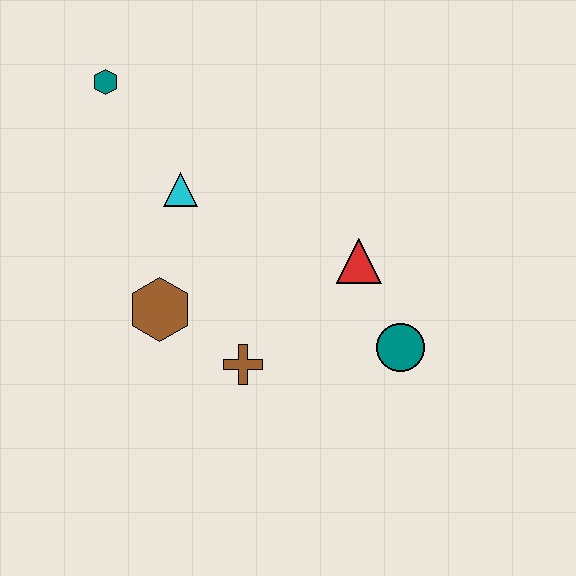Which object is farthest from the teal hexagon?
The teal circle is farthest from the teal hexagon.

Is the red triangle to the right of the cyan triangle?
Yes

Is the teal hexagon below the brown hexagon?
No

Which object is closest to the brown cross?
The brown hexagon is closest to the brown cross.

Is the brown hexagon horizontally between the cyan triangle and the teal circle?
No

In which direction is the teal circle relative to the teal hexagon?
The teal circle is to the right of the teal hexagon.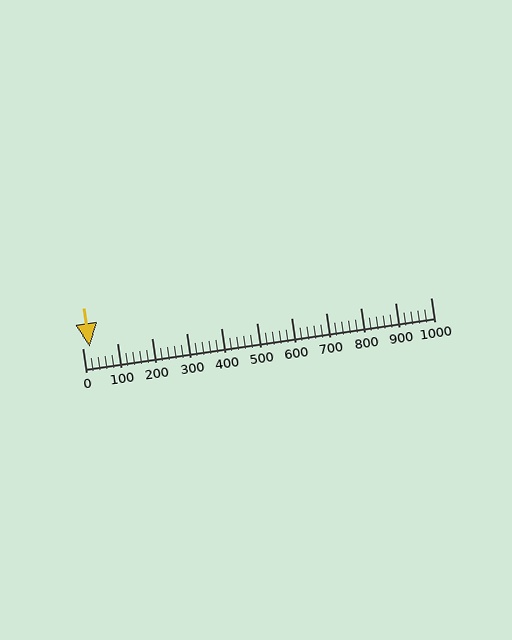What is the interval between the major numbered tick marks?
The major tick marks are spaced 100 units apart.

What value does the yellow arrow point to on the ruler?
The yellow arrow points to approximately 20.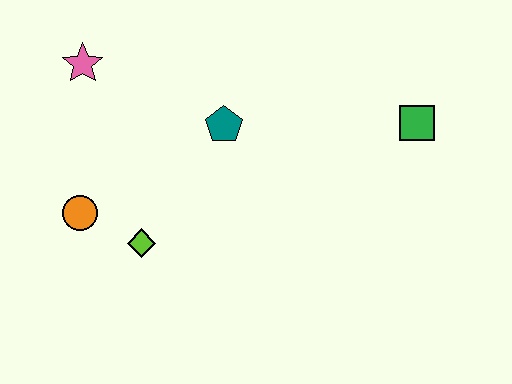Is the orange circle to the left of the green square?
Yes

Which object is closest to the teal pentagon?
The lime diamond is closest to the teal pentagon.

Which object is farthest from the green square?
The orange circle is farthest from the green square.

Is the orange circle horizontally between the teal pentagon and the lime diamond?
No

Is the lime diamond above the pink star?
No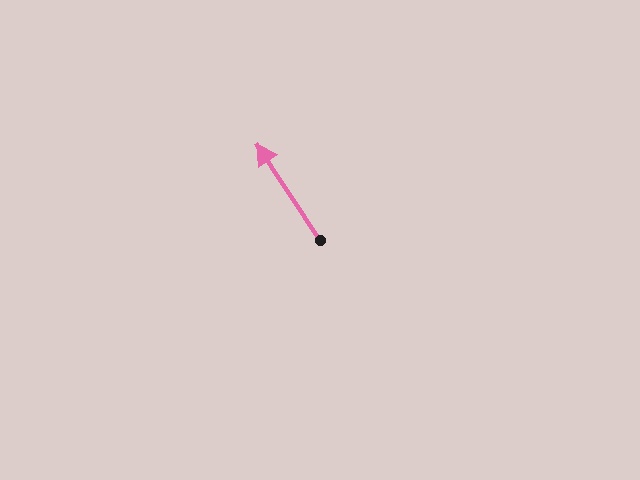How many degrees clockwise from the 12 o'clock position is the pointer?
Approximately 327 degrees.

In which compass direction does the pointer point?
Northwest.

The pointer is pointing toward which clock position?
Roughly 11 o'clock.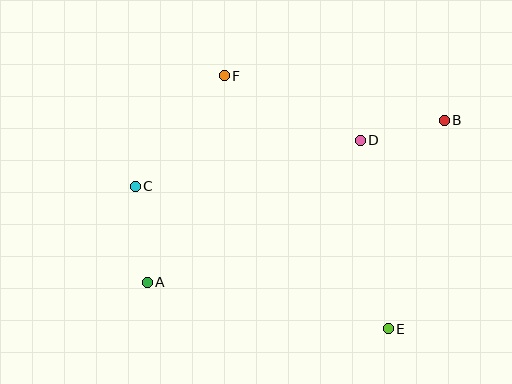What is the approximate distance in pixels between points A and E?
The distance between A and E is approximately 245 pixels.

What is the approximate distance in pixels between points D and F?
The distance between D and F is approximately 151 pixels.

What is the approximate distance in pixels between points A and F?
The distance between A and F is approximately 220 pixels.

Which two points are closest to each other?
Points B and D are closest to each other.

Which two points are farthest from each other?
Points A and B are farthest from each other.